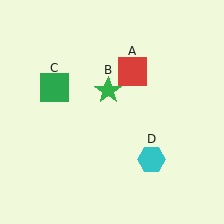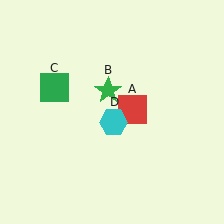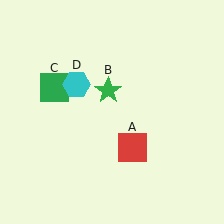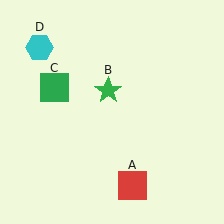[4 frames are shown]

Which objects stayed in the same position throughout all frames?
Green star (object B) and green square (object C) remained stationary.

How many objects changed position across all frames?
2 objects changed position: red square (object A), cyan hexagon (object D).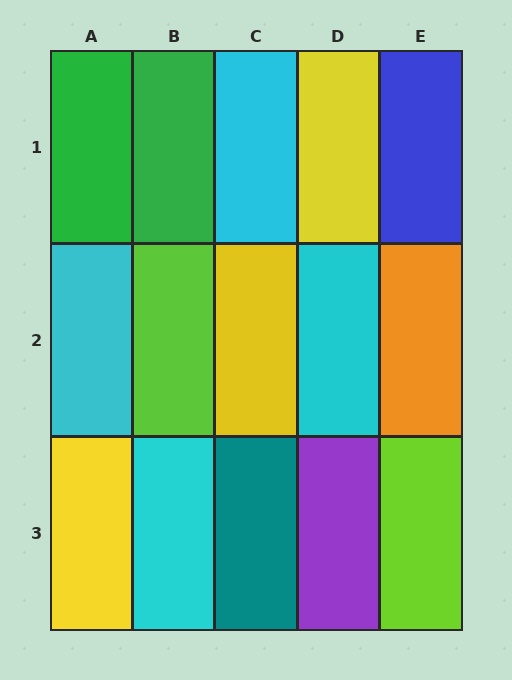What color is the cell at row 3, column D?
Purple.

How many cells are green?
2 cells are green.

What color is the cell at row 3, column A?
Yellow.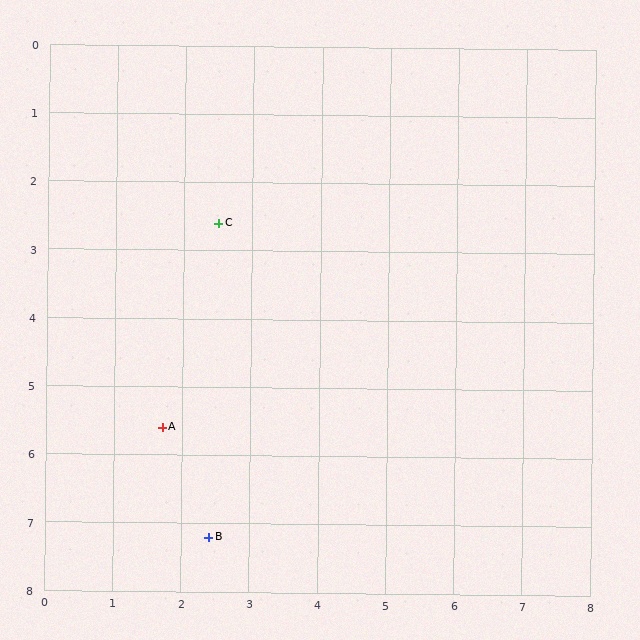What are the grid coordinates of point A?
Point A is at approximately (1.7, 5.6).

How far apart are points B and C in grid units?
Points B and C are about 4.6 grid units apart.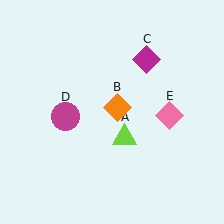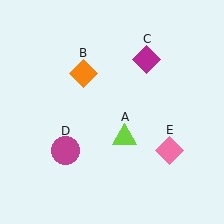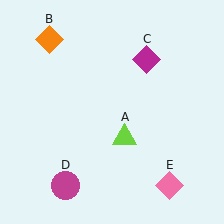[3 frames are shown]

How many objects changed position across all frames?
3 objects changed position: orange diamond (object B), magenta circle (object D), pink diamond (object E).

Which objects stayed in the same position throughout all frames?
Lime triangle (object A) and magenta diamond (object C) remained stationary.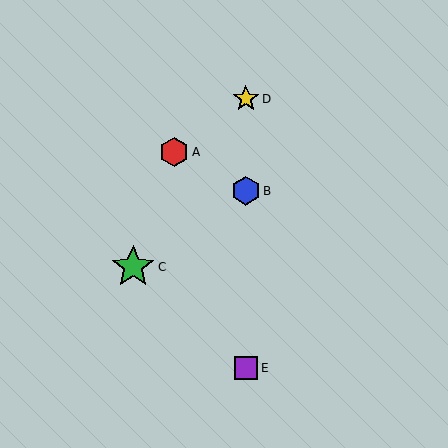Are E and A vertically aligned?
No, E is at x≈246 and A is at x≈174.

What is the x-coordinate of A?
Object A is at x≈174.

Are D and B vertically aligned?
Yes, both are at x≈246.